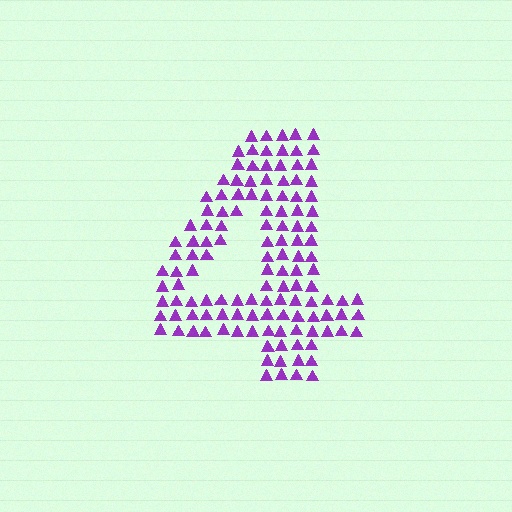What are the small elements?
The small elements are triangles.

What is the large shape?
The large shape is the digit 4.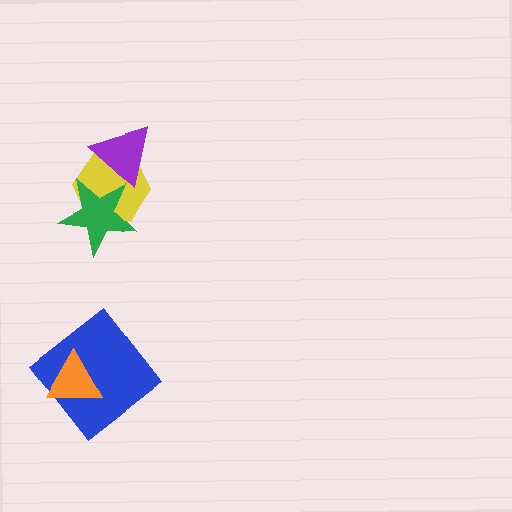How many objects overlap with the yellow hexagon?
2 objects overlap with the yellow hexagon.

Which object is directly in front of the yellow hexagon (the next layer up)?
The purple triangle is directly in front of the yellow hexagon.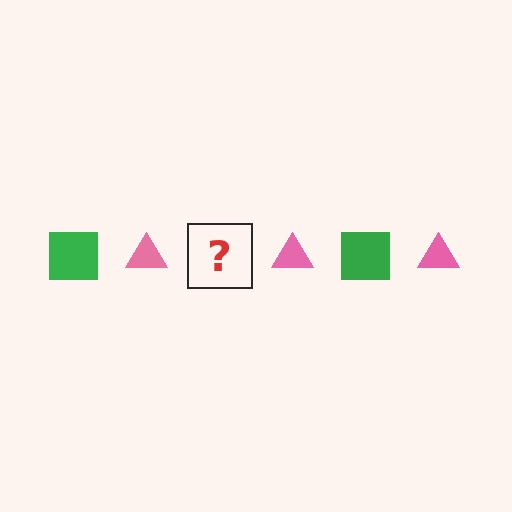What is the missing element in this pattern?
The missing element is a green square.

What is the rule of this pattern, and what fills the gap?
The rule is that the pattern alternates between green square and pink triangle. The gap should be filled with a green square.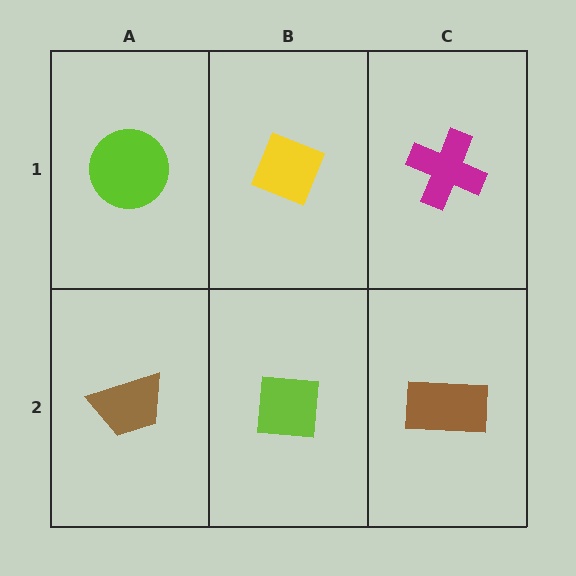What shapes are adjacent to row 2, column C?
A magenta cross (row 1, column C), a lime square (row 2, column B).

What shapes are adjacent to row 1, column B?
A lime square (row 2, column B), a lime circle (row 1, column A), a magenta cross (row 1, column C).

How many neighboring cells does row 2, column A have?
2.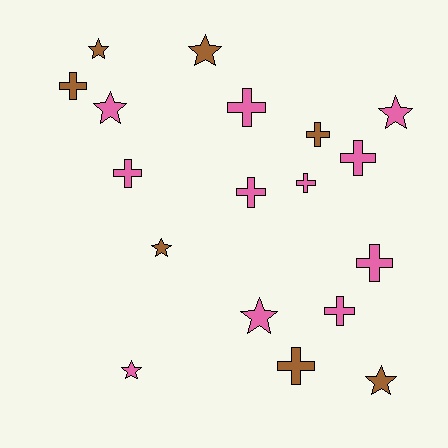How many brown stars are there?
There are 4 brown stars.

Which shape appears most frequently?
Cross, with 10 objects.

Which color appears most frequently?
Pink, with 11 objects.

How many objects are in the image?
There are 18 objects.